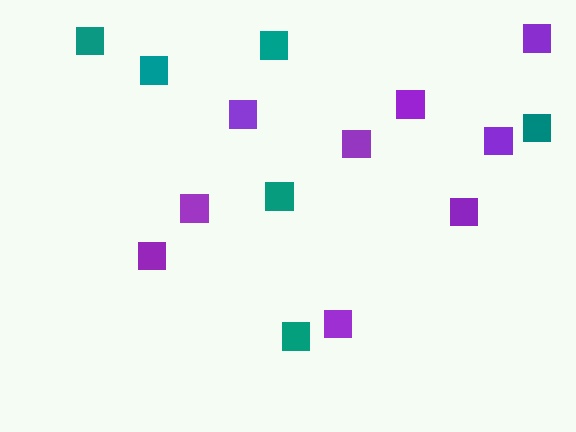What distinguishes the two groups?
There are 2 groups: one group of purple squares (9) and one group of teal squares (6).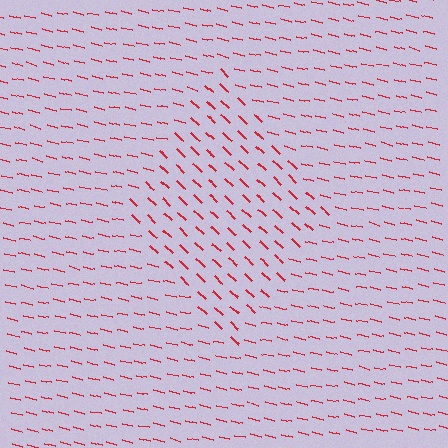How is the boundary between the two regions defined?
The boundary is defined purely by a change in line orientation (approximately 30 degrees difference). All lines are the same color and thickness.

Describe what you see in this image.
The image is filled with small red line segments. A diamond region in the image has lines oriented differently from the surrounding lines, creating a visible texture boundary.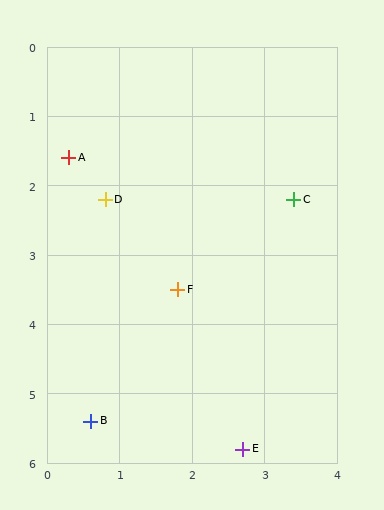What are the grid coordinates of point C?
Point C is at approximately (3.4, 2.2).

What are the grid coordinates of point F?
Point F is at approximately (1.8, 3.5).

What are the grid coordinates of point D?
Point D is at approximately (0.8, 2.2).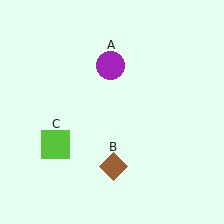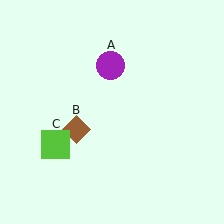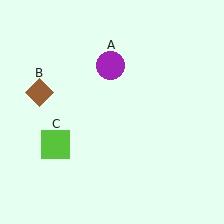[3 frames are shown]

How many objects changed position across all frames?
1 object changed position: brown diamond (object B).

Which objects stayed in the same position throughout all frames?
Purple circle (object A) and lime square (object C) remained stationary.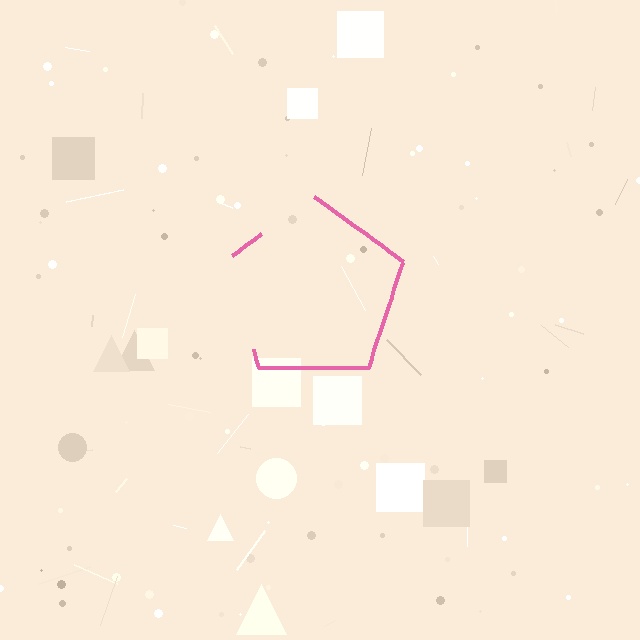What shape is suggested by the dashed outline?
The dashed outline suggests a pentagon.